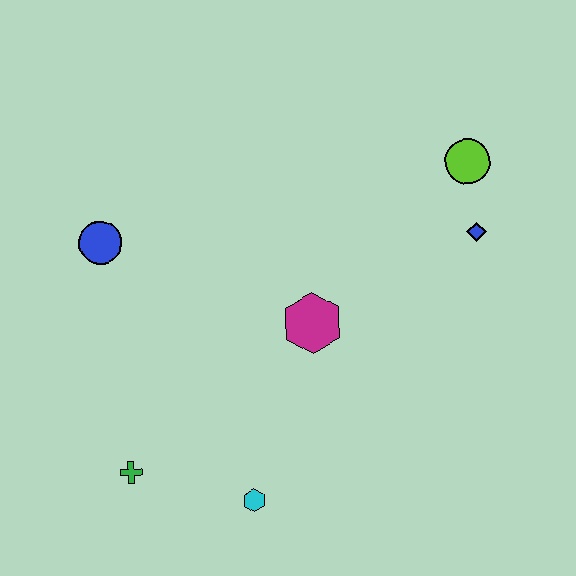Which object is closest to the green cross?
The cyan hexagon is closest to the green cross.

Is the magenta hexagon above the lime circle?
No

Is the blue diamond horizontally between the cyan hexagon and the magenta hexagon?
No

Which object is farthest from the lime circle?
The green cross is farthest from the lime circle.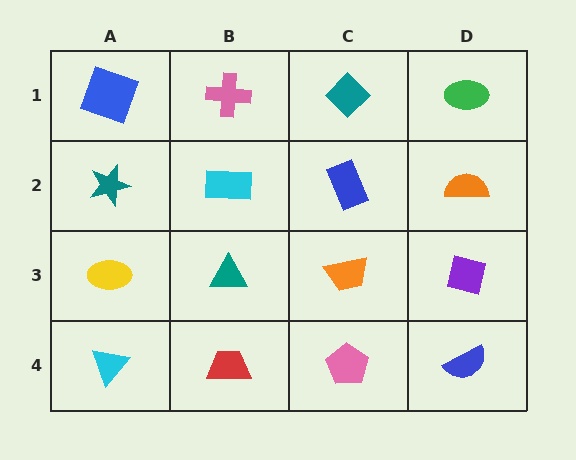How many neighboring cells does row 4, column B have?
3.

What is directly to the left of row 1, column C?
A pink cross.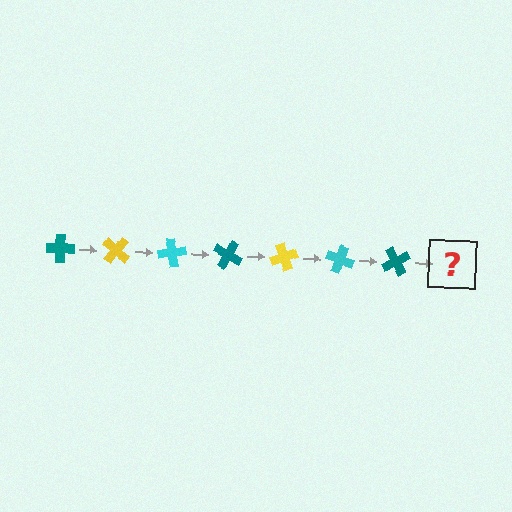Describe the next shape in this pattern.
It should be a yellow cross, rotated 280 degrees from the start.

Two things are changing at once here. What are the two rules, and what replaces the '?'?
The two rules are that it rotates 40 degrees each step and the color cycles through teal, yellow, and cyan. The '?' should be a yellow cross, rotated 280 degrees from the start.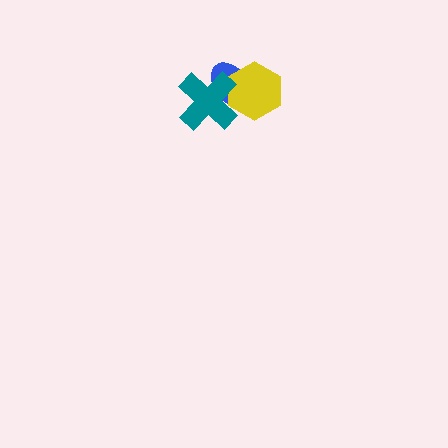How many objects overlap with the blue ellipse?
2 objects overlap with the blue ellipse.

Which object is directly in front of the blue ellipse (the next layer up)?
The yellow hexagon is directly in front of the blue ellipse.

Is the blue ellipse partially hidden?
Yes, it is partially covered by another shape.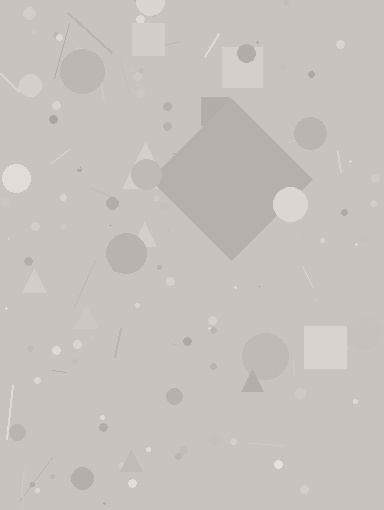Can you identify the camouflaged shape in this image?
The camouflaged shape is a diamond.